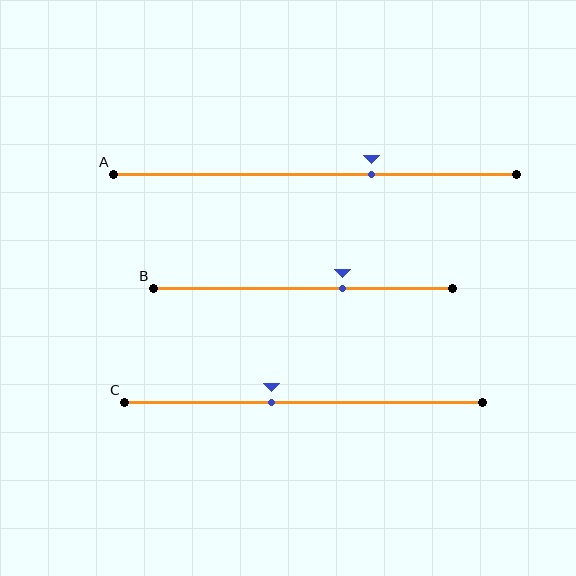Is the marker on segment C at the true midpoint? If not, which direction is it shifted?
No, the marker on segment C is shifted to the left by about 9% of the segment length.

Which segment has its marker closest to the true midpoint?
Segment C has its marker closest to the true midpoint.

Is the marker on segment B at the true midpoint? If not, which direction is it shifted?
No, the marker on segment B is shifted to the right by about 13% of the segment length.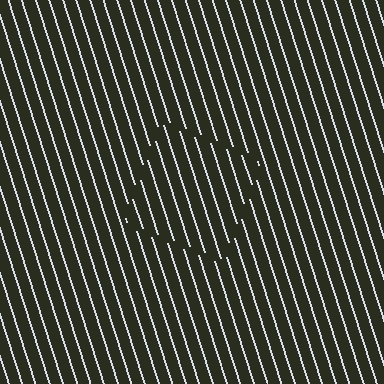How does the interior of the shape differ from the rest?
The interior of the shape contains the same grating, shifted by half a period — the contour is defined by the phase discontinuity where line-ends from the inner and outer gratings abut.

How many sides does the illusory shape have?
4 sides — the line-ends trace a square.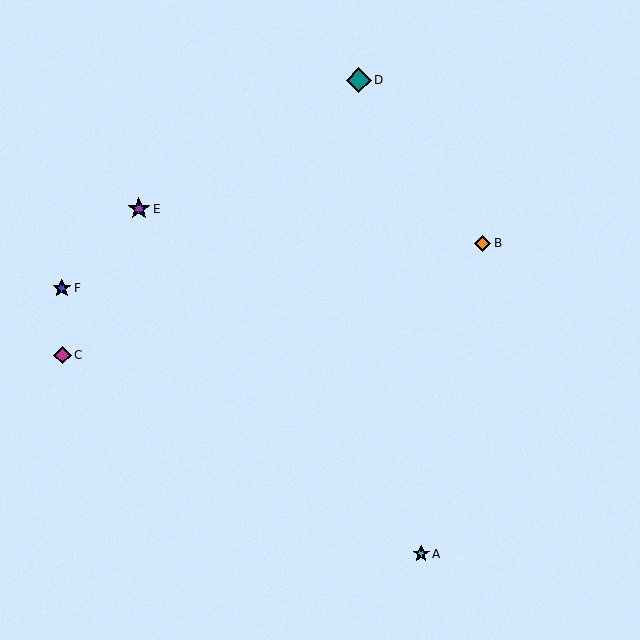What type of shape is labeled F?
Shape F is a blue star.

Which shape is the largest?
The teal diamond (labeled D) is the largest.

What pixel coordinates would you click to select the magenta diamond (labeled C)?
Click at (63, 355) to select the magenta diamond C.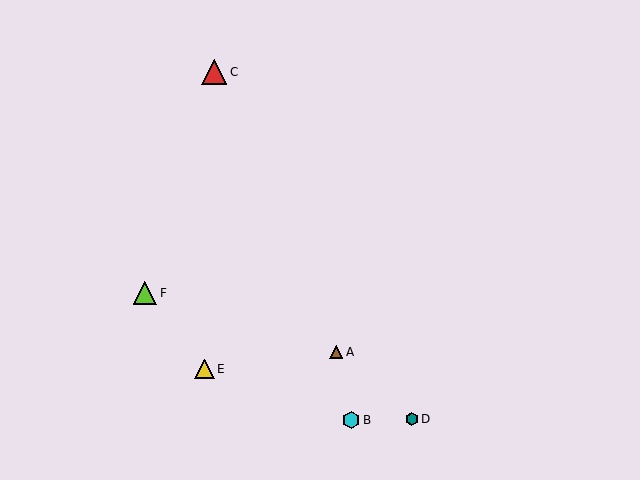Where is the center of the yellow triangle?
The center of the yellow triangle is at (205, 369).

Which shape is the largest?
The red triangle (labeled C) is the largest.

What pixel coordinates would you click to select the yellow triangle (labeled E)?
Click at (205, 369) to select the yellow triangle E.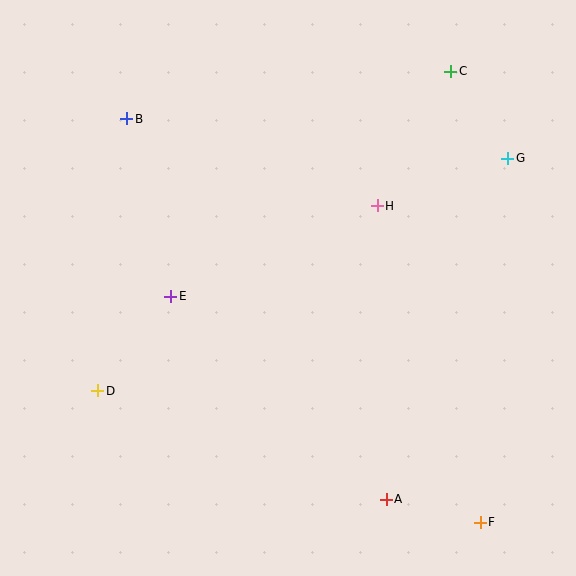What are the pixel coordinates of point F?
Point F is at (480, 522).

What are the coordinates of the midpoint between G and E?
The midpoint between G and E is at (339, 227).